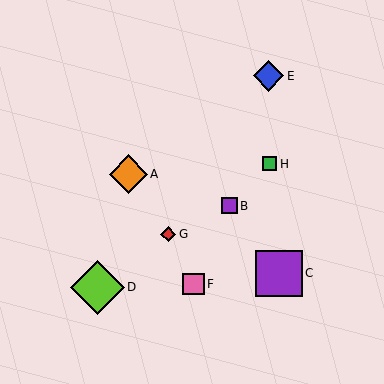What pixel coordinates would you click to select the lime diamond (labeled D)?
Click at (97, 287) to select the lime diamond D.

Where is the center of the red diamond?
The center of the red diamond is at (168, 234).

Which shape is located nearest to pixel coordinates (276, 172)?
The green square (labeled H) at (270, 164) is nearest to that location.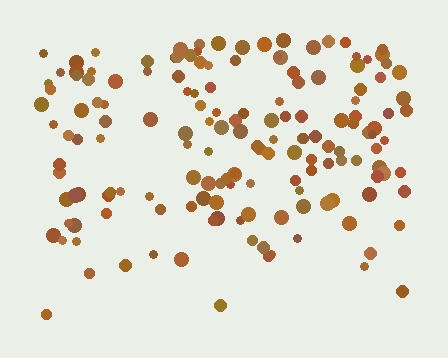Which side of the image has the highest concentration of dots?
The top.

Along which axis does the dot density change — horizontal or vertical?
Vertical.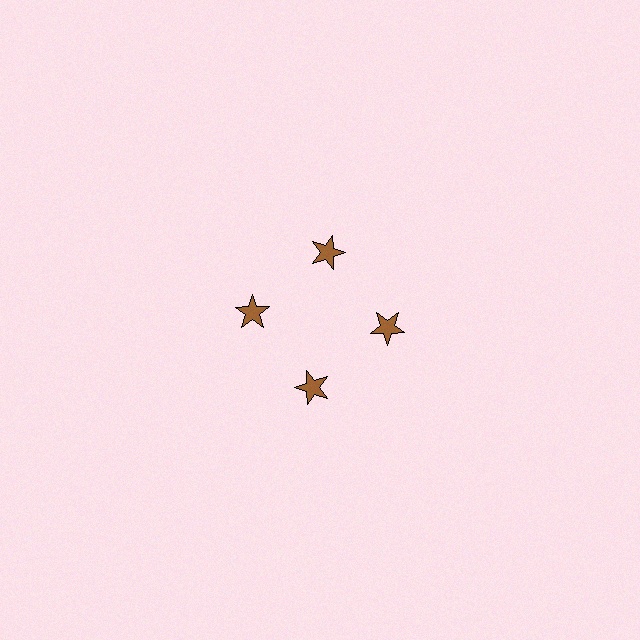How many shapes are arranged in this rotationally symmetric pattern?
There are 4 shapes, arranged in 4 groups of 1.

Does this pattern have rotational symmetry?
Yes, this pattern has 4-fold rotational symmetry. It looks the same after rotating 90 degrees around the center.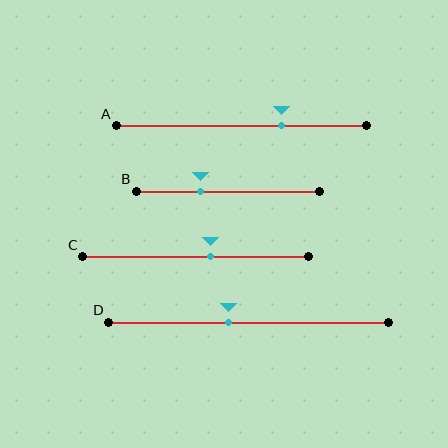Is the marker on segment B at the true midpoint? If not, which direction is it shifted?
No, the marker on segment B is shifted to the left by about 15% of the segment length.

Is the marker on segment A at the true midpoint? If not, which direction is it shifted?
No, the marker on segment A is shifted to the right by about 16% of the segment length.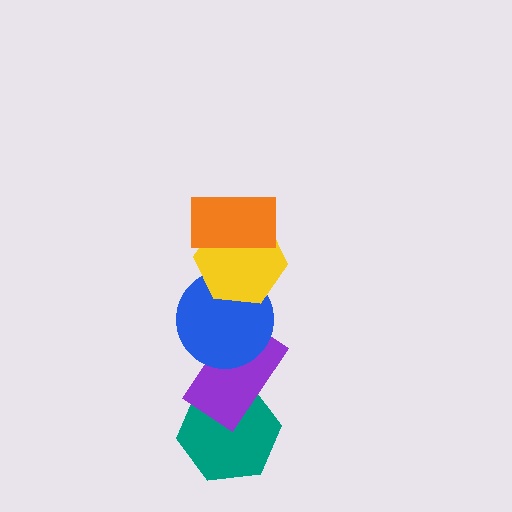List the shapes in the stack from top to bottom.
From top to bottom: the orange rectangle, the yellow hexagon, the blue circle, the purple rectangle, the teal hexagon.